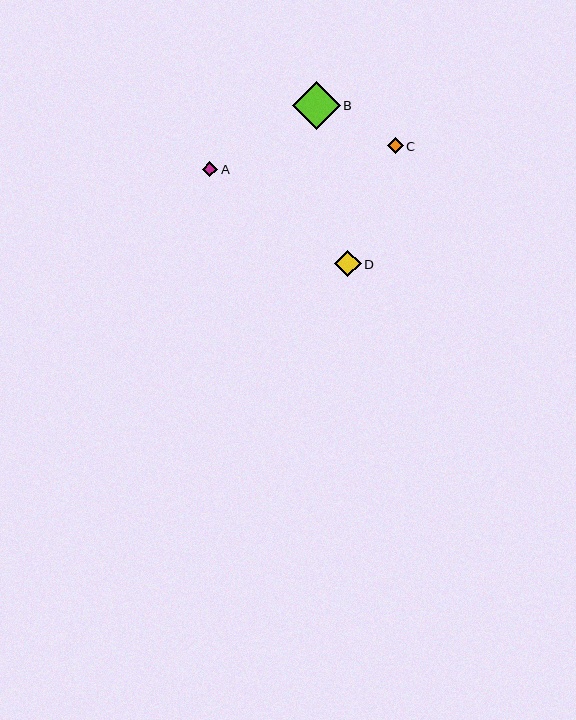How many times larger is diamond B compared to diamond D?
Diamond B is approximately 1.8 times the size of diamond D.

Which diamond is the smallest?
Diamond A is the smallest with a size of approximately 15 pixels.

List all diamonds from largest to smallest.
From largest to smallest: B, D, C, A.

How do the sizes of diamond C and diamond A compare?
Diamond C and diamond A are approximately the same size.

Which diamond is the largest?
Diamond B is the largest with a size of approximately 48 pixels.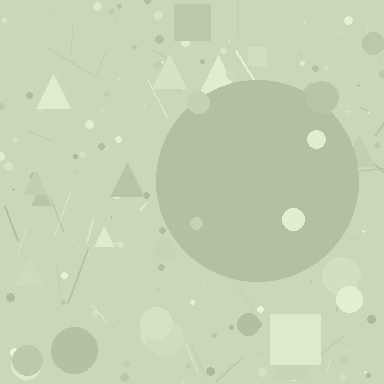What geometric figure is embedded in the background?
A circle is embedded in the background.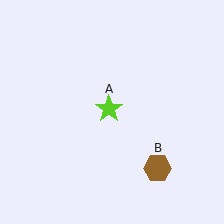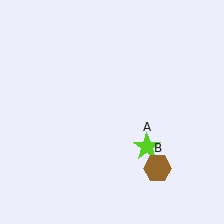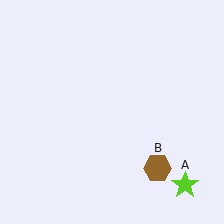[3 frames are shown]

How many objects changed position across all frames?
1 object changed position: lime star (object A).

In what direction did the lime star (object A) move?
The lime star (object A) moved down and to the right.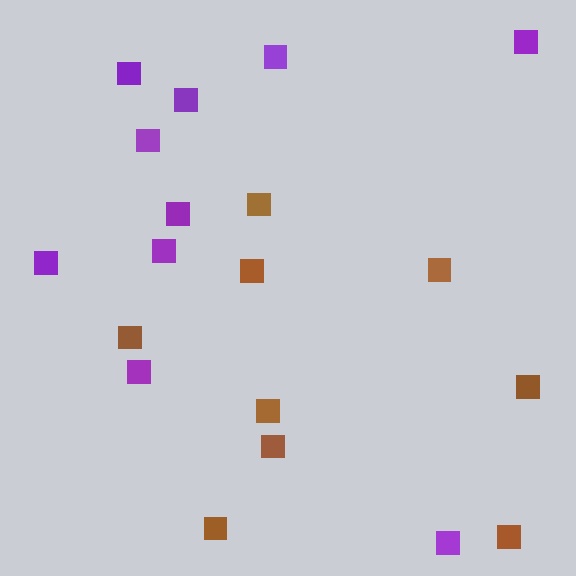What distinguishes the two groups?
There are 2 groups: one group of brown squares (9) and one group of purple squares (10).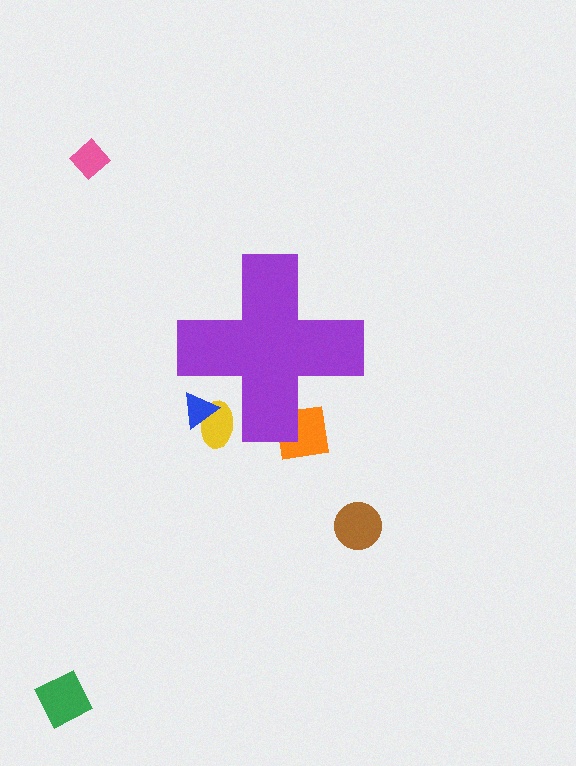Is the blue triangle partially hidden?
Yes, the blue triangle is partially hidden behind the purple cross.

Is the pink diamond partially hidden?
No, the pink diamond is fully visible.